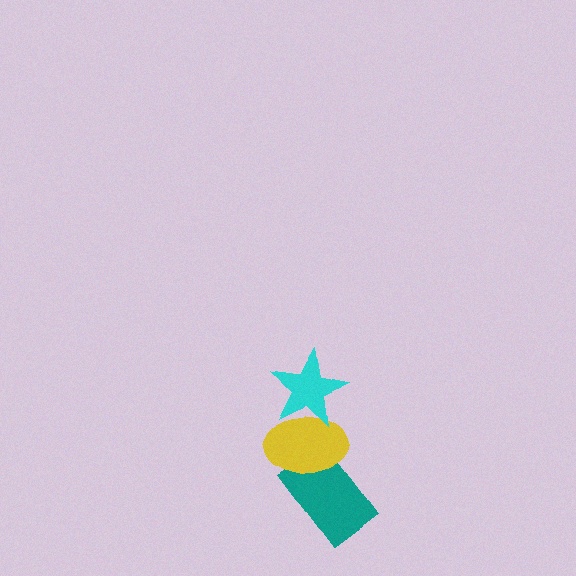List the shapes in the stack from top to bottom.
From top to bottom: the cyan star, the yellow ellipse, the teal rectangle.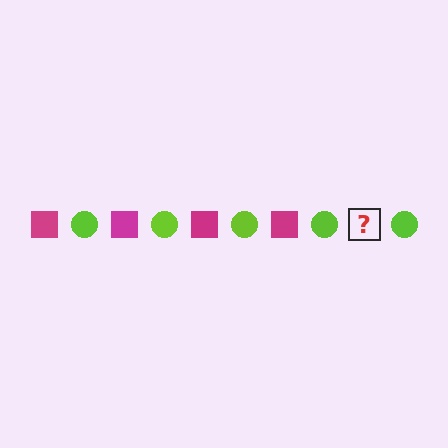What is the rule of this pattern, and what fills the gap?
The rule is that the pattern alternates between magenta square and lime circle. The gap should be filled with a magenta square.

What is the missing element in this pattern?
The missing element is a magenta square.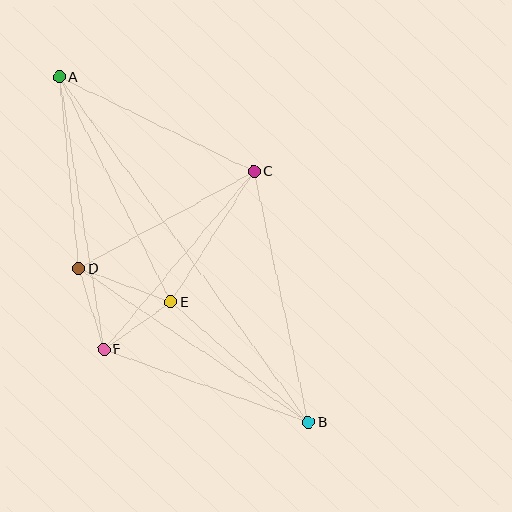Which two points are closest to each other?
Points E and F are closest to each other.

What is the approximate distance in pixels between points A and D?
The distance between A and D is approximately 193 pixels.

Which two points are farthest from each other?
Points A and B are farthest from each other.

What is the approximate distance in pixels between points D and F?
The distance between D and F is approximately 85 pixels.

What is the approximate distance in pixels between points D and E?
The distance between D and E is approximately 98 pixels.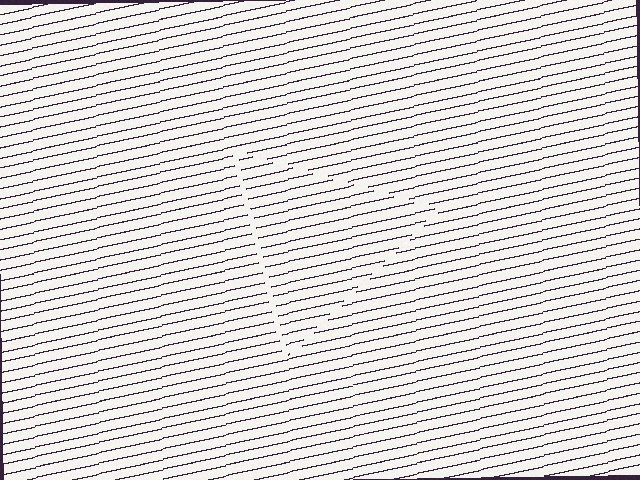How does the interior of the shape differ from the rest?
The interior of the shape contains the same grating, shifted by half a period — the contour is defined by the phase discontinuity where line-ends from the inner and outer gratings abut.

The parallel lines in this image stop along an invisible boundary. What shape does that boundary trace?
An illusory triangle. The interior of the shape contains the same grating, shifted by half a period — the contour is defined by the phase discontinuity where line-ends from the inner and outer gratings abut.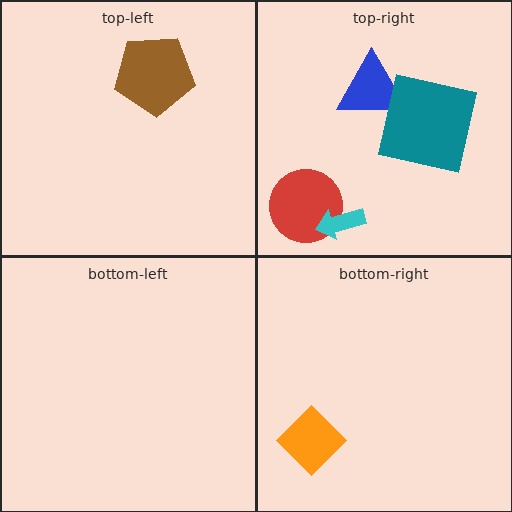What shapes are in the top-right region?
The blue triangle, the teal square, the red circle, the cyan arrow.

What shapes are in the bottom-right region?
The orange diamond.